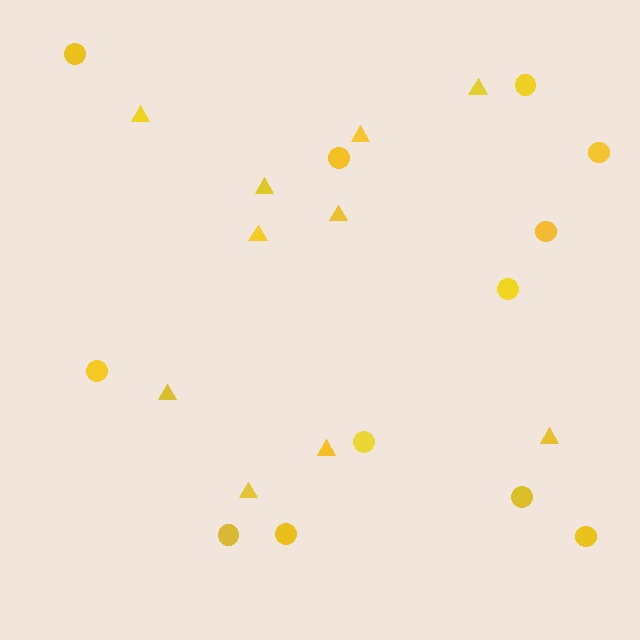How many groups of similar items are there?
There are 2 groups: one group of triangles (10) and one group of circles (12).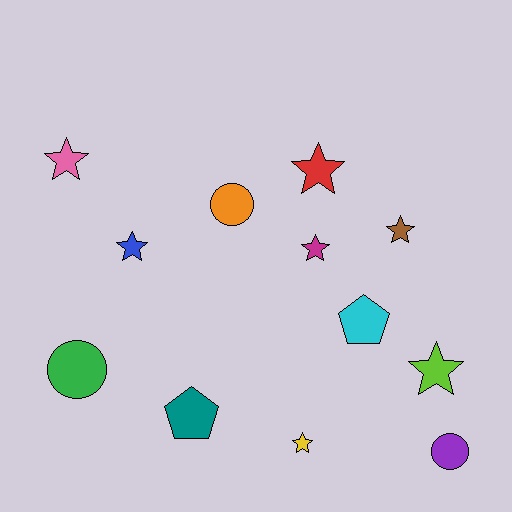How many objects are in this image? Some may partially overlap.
There are 12 objects.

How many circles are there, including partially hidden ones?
There are 3 circles.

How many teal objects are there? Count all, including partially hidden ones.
There is 1 teal object.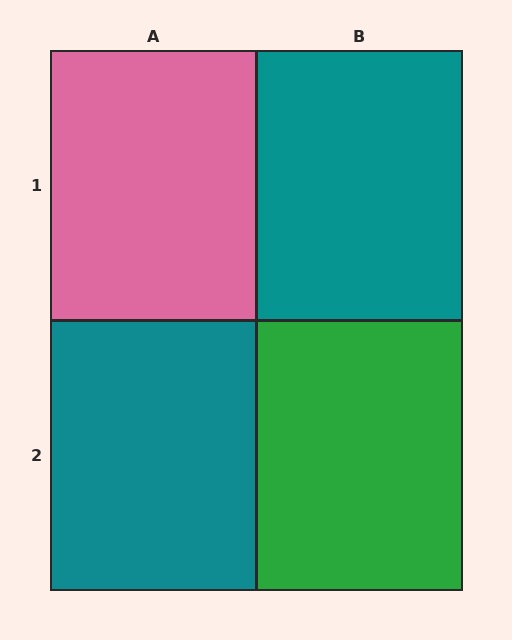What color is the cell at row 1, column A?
Pink.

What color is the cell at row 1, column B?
Teal.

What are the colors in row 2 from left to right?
Teal, green.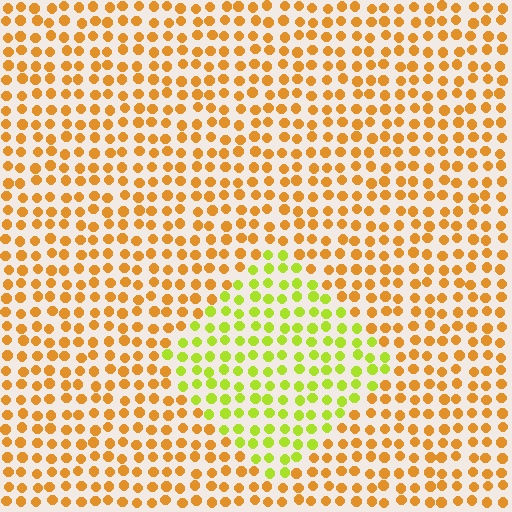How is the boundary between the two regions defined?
The boundary is defined purely by a slight shift in hue (about 46 degrees). Spacing, size, and orientation are identical on both sides.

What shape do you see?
I see a diamond.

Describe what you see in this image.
The image is filled with small orange elements in a uniform arrangement. A diamond-shaped region is visible where the elements are tinted to a slightly different hue, forming a subtle color boundary.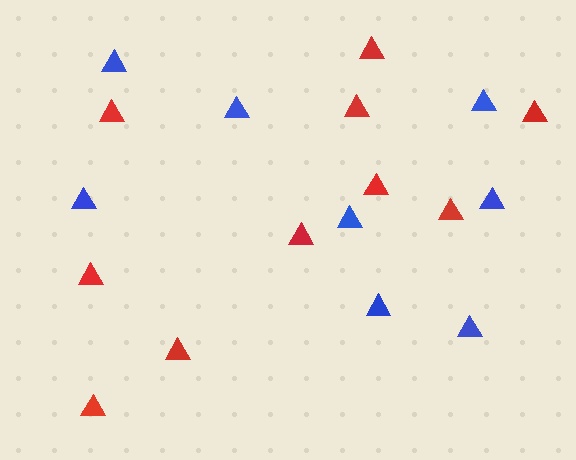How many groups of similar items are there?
There are 2 groups: one group of blue triangles (8) and one group of red triangles (10).